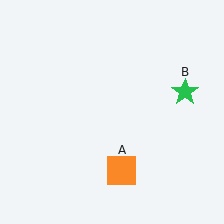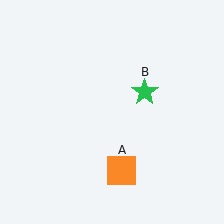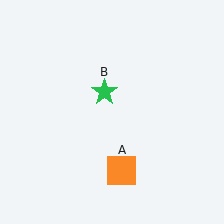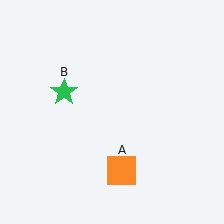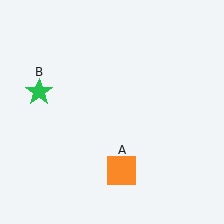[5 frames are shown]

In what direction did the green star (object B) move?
The green star (object B) moved left.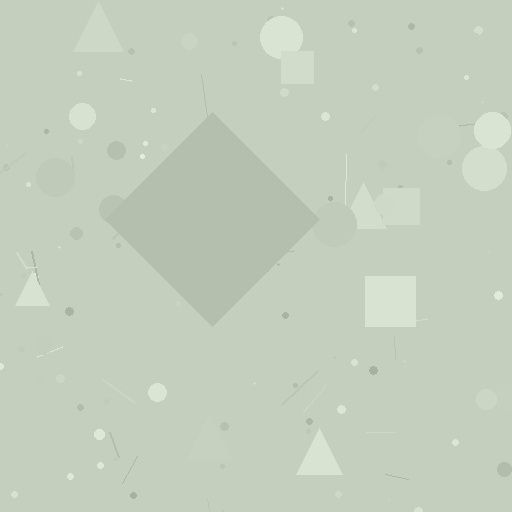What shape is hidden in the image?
A diamond is hidden in the image.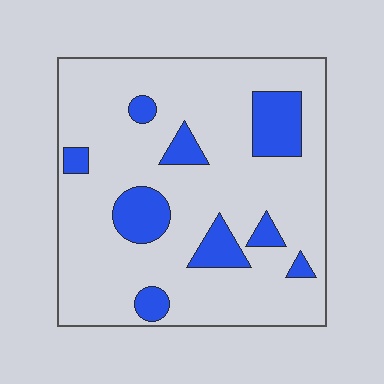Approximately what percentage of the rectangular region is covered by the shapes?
Approximately 15%.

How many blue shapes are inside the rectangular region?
9.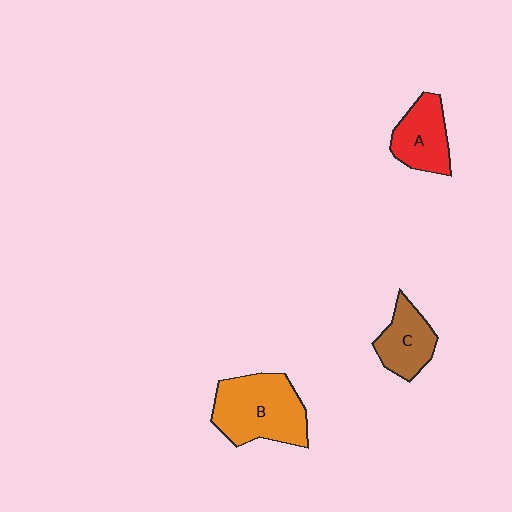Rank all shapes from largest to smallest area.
From largest to smallest: B (orange), A (red), C (brown).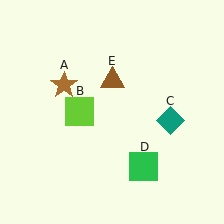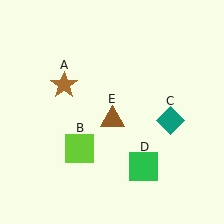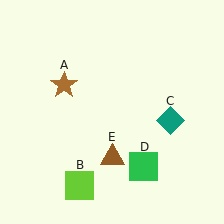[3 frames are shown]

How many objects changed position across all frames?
2 objects changed position: lime square (object B), brown triangle (object E).